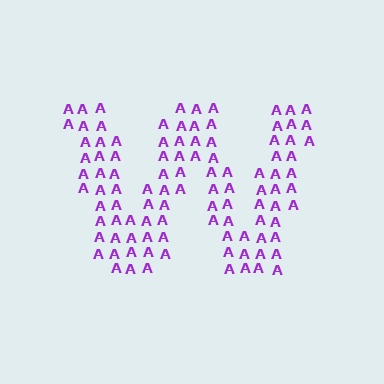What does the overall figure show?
The overall figure shows the letter W.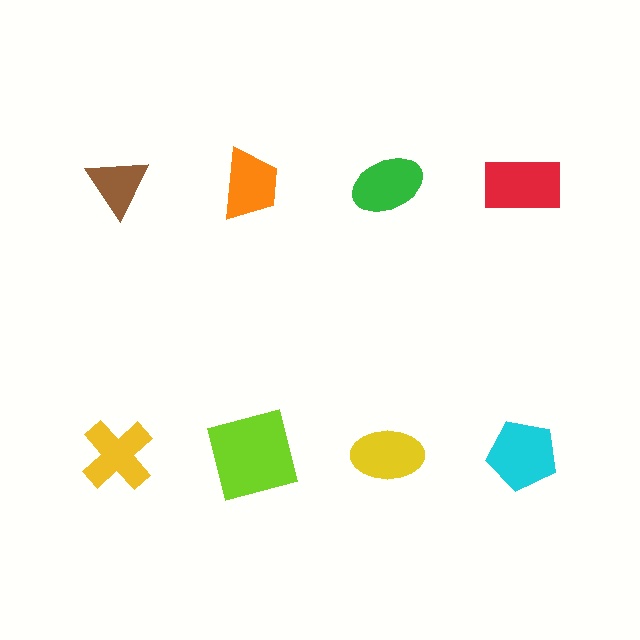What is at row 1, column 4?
A red rectangle.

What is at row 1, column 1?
A brown triangle.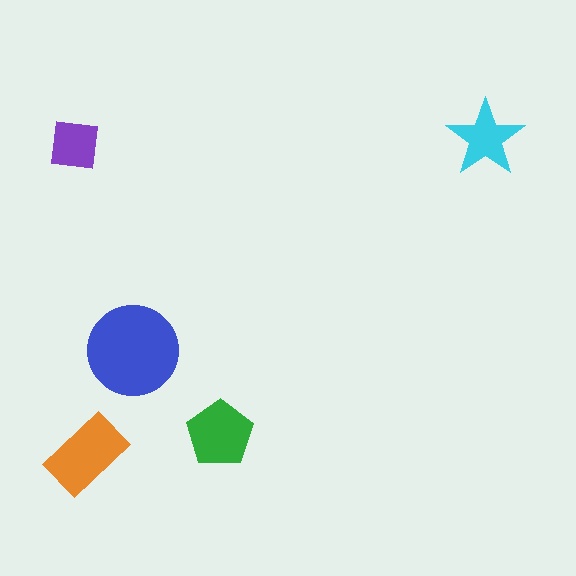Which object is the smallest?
The purple square.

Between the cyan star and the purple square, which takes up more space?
The cyan star.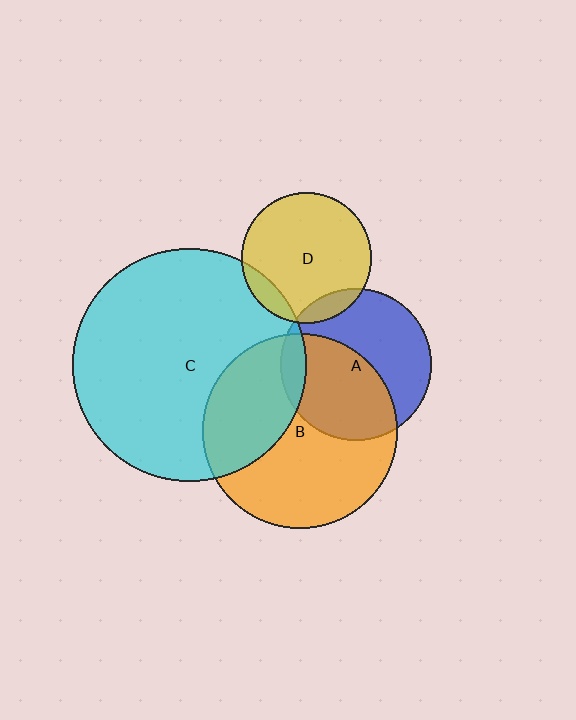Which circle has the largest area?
Circle C (cyan).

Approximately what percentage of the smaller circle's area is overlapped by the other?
Approximately 50%.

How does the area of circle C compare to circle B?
Approximately 1.4 times.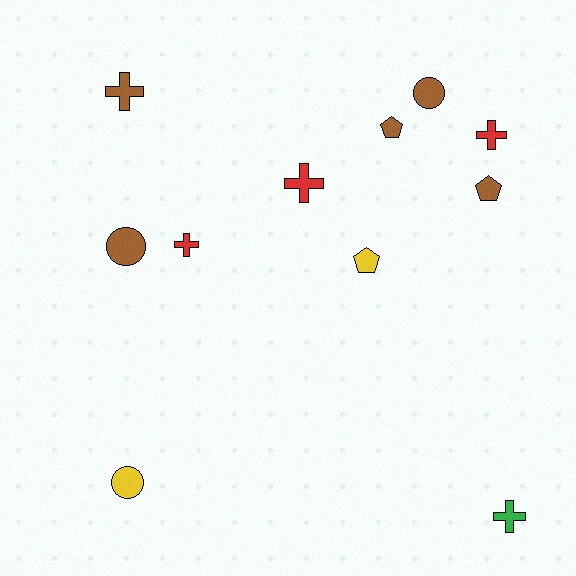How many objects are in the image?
There are 11 objects.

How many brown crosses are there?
There is 1 brown cross.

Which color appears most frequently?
Brown, with 5 objects.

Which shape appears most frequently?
Cross, with 5 objects.